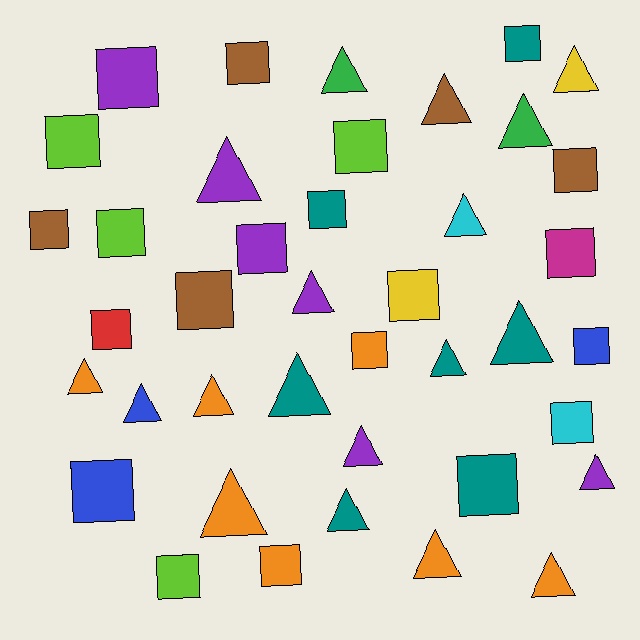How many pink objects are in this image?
There are no pink objects.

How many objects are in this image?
There are 40 objects.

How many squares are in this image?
There are 21 squares.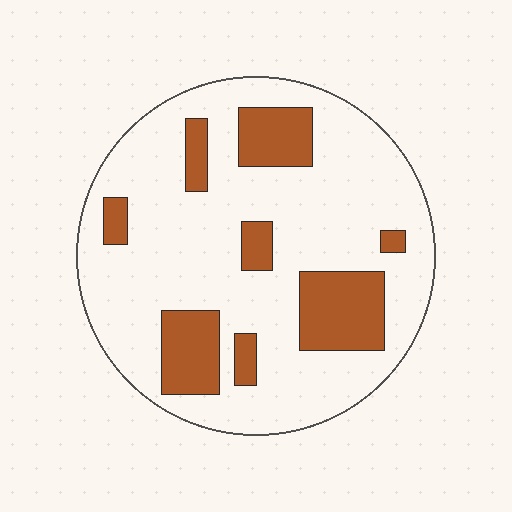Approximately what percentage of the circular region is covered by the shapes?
Approximately 20%.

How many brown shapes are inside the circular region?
8.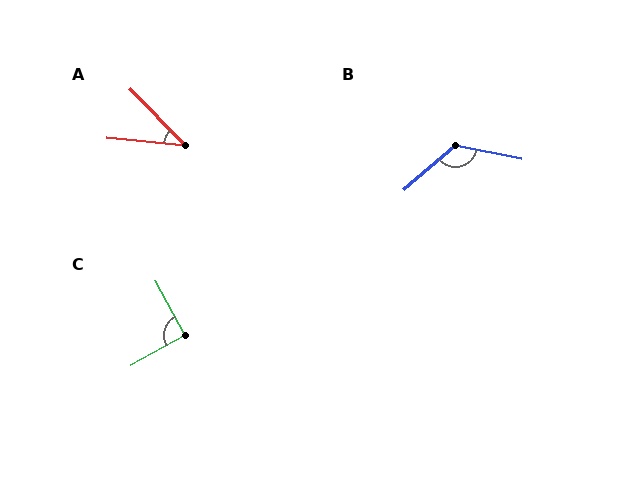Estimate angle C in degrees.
Approximately 91 degrees.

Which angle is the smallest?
A, at approximately 40 degrees.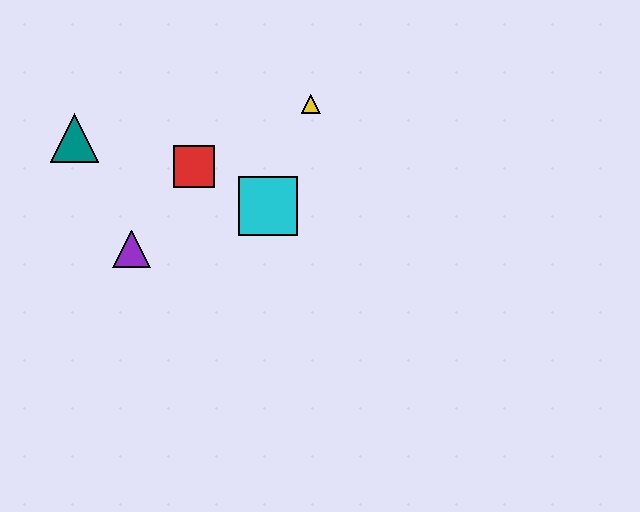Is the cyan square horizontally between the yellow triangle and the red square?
Yes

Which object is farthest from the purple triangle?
The yellow triangle is farthest from the purple triangle.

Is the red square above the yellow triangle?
No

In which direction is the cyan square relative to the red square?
The cyan square is to the right of the red square.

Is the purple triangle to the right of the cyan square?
No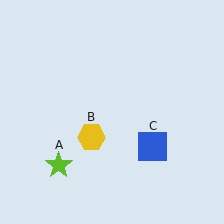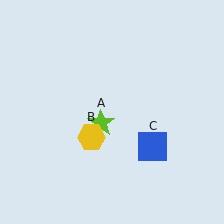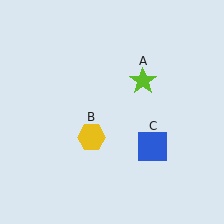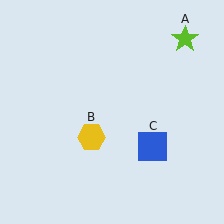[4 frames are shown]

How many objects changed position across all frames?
1 object changed position: lime star (object A).